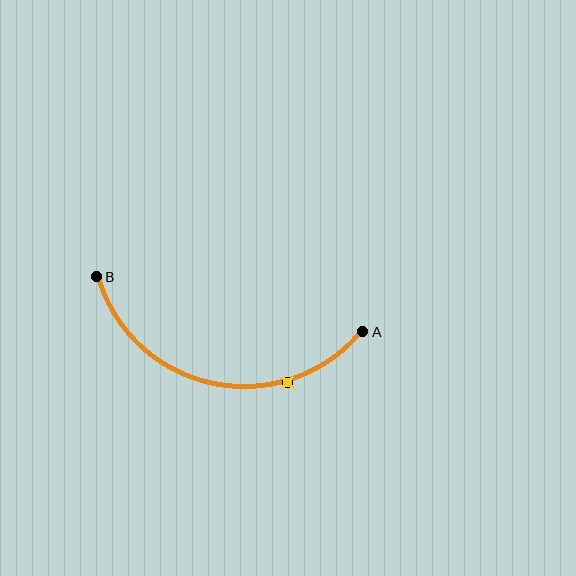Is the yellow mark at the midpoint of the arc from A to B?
No. The yellow mark lies on the arc but is closer to endpoint A. The arc midpoint would be at the point on the curve equidistant along the arc from both A and B.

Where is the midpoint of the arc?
The arc midpoint is the point on the curve farthest from the straight line joining A and B. It sits below that line.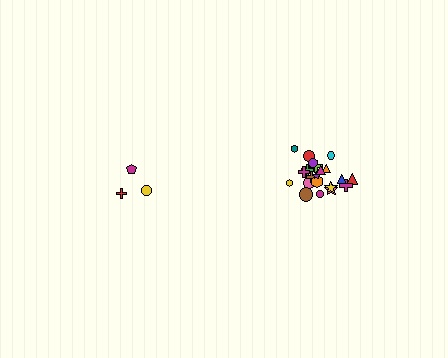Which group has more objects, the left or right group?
The right group.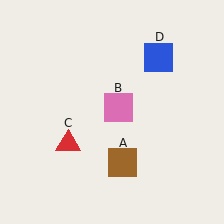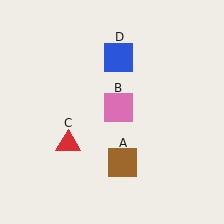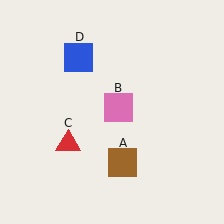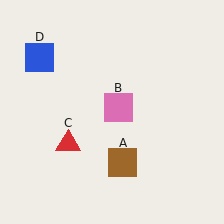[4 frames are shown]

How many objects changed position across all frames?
1 object changed position: blue square (object D).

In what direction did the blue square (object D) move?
The blue square (object D) moved left.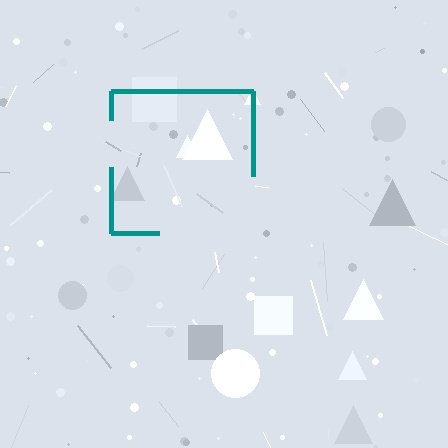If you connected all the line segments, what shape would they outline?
They would outline a square.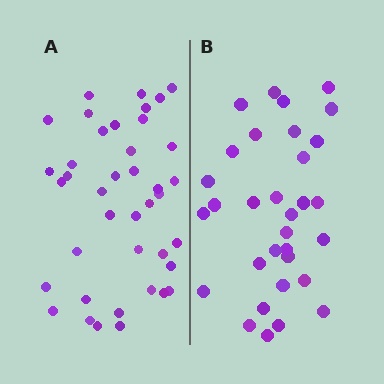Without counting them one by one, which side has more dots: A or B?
Region A (the left region) has more dots.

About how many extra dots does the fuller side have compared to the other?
Region A has roughly 8 or so more dots than region B.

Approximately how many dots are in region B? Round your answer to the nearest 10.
About 30 dots. (The exact count is 32, which rounds to 30.)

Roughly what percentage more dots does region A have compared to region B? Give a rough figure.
About 25% more.